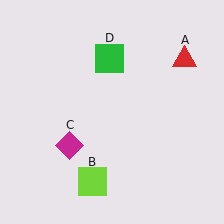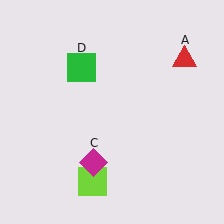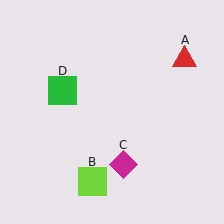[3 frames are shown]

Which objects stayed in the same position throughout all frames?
Red triangle (object A) and lime square (object B) remained stationary.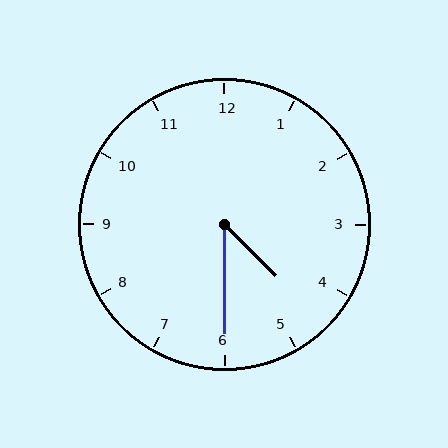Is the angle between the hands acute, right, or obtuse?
It is acute.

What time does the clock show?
4:30.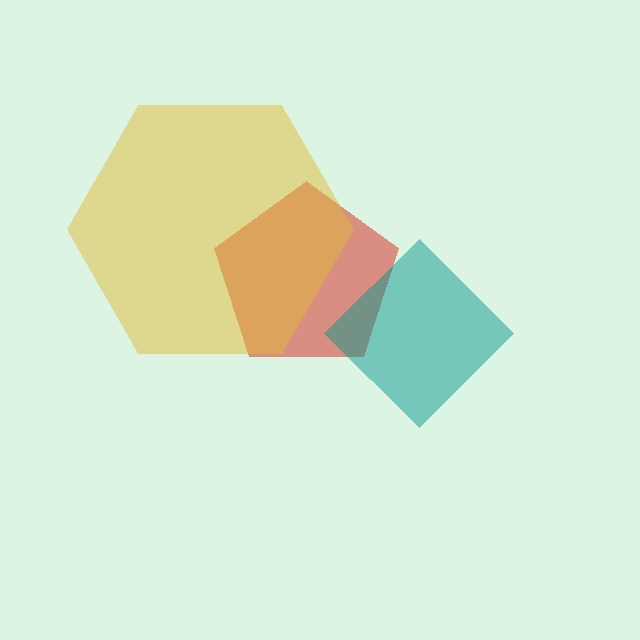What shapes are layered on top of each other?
The layered shapes are: a red pentagon, a teal diamond, a yellow hexagon.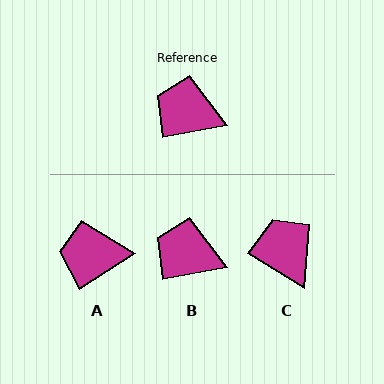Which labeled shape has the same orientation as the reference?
B.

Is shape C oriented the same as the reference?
No, it is off by about 41 degrees.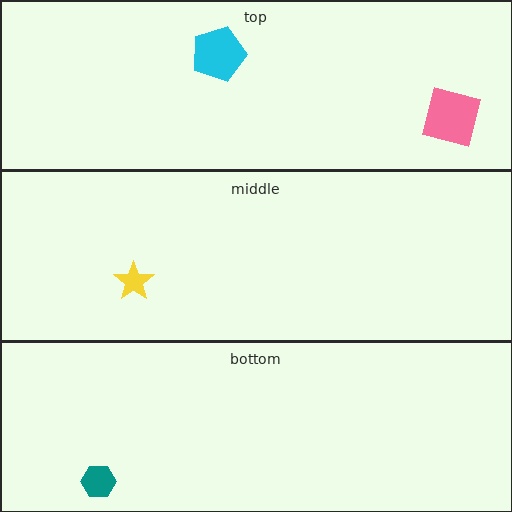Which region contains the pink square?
The top region.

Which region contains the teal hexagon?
The bottom region.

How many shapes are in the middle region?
1.